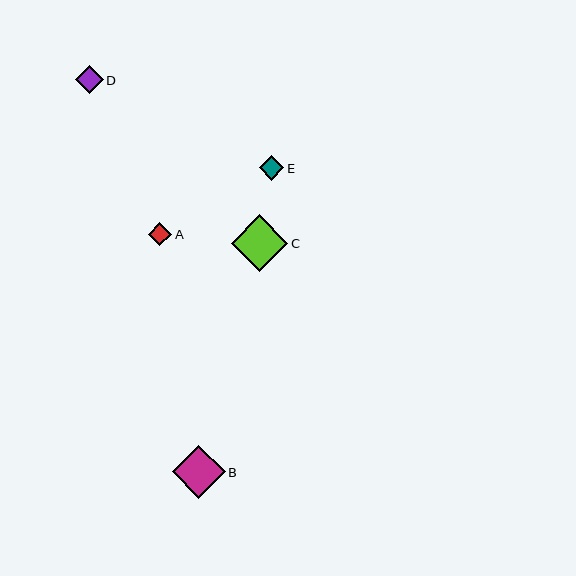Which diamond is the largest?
Diamond C is the largest with a size of approximately 57 pixels.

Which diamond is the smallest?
Diamond A is the smallest with a size of approximately 24 pixels.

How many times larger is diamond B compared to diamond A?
Diamond B is approximately 2.2 times the size of diamond A.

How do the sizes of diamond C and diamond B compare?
Diamond C and diamond B are approximately the same size.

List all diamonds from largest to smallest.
From largest to smallest: C, B, D, E, A.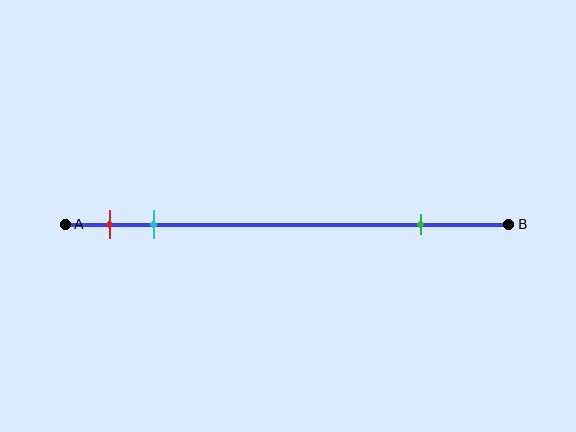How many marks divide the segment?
There are 3 marks dividing the segment.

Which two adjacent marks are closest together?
The red and cyan marks are the closest adjacent pair.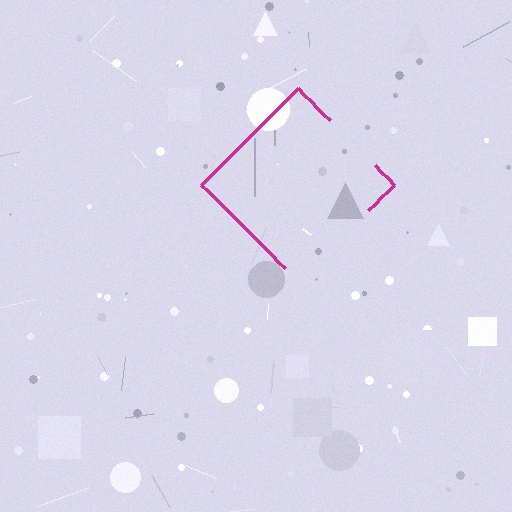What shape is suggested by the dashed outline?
The dashed outline suggests a diamond.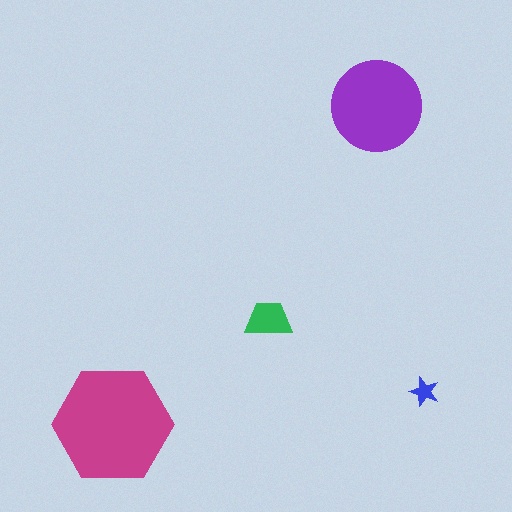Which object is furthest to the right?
The blue star is rightmost.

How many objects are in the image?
There are 4 objects in the image.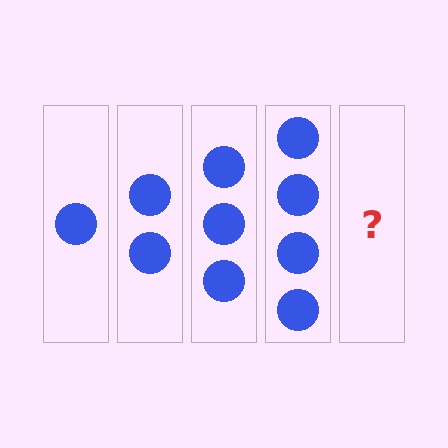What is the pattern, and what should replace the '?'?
The pattern is that each step adds one more circle. The '?' should be 5 circles.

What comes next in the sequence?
The next element should be 5 circles.